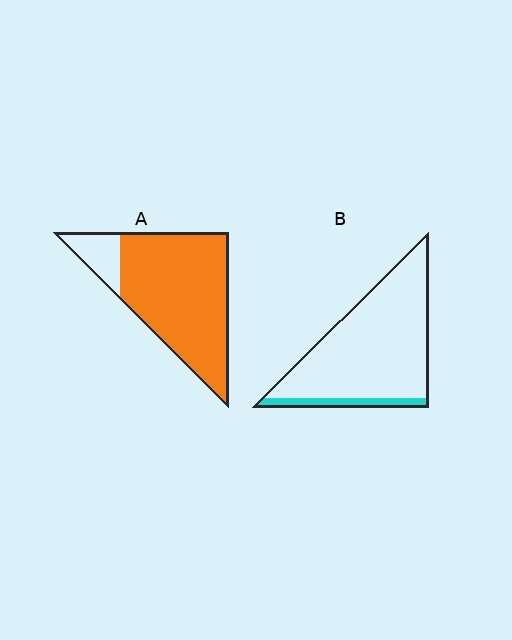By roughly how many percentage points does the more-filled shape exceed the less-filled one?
By roughly 75 percentage points (A over B).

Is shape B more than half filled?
No.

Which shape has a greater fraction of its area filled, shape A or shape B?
Shape A.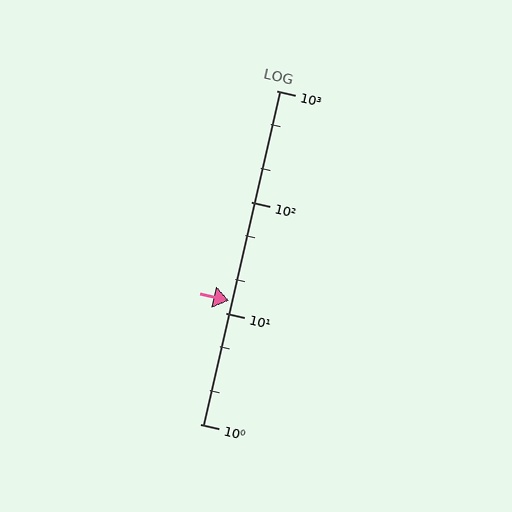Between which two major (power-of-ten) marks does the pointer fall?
The pointer is between 10 and 100.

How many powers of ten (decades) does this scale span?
The scale spans 3 decades, from 1 to 1000.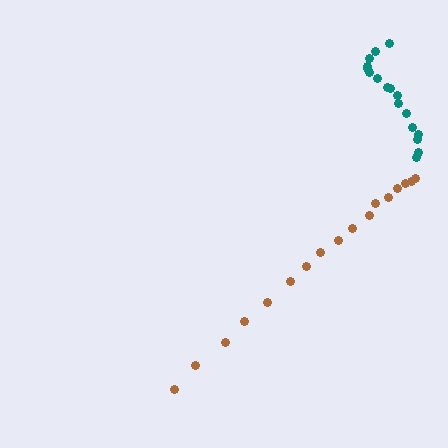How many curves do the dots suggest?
There are 2 distinct paths.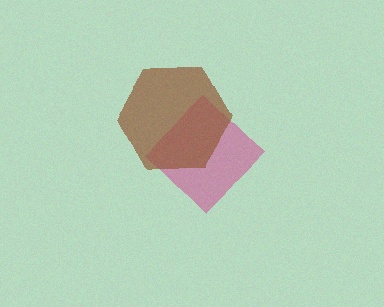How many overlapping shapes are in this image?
There are 2 overlapping shapes in the image.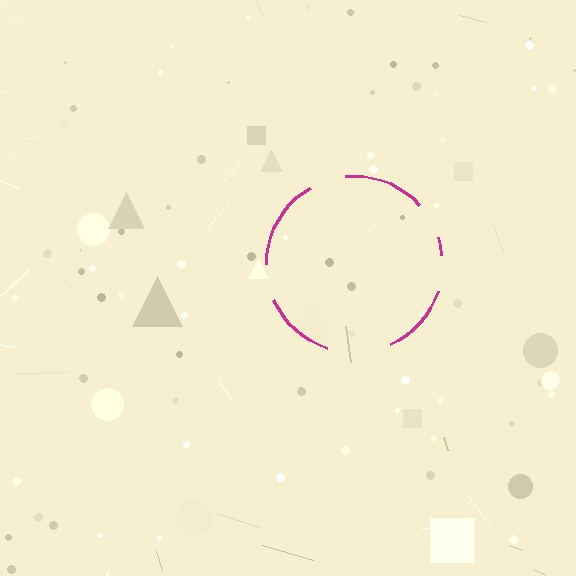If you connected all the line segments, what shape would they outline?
They would outline a circle.